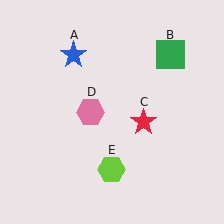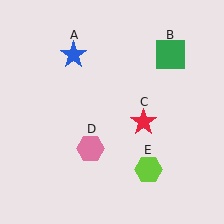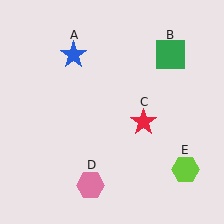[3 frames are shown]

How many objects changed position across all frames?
2 objects changed position: pink hexagon (object D), lime hexagon (object E).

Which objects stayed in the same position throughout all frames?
Blue star (object A) and green square (object B) and red star (object C) remained stationary.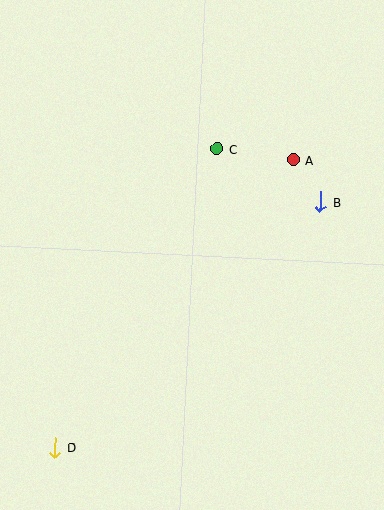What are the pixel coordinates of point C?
Point C is at (217, 149).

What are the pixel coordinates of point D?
Point D is at (55, 448).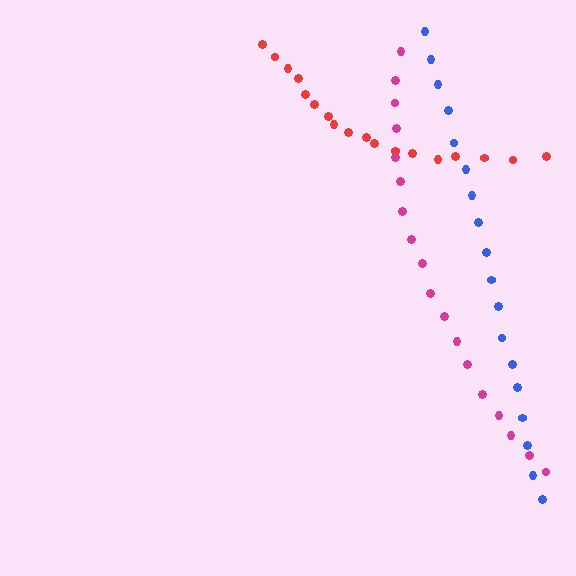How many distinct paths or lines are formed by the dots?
There are 3 distinct paths.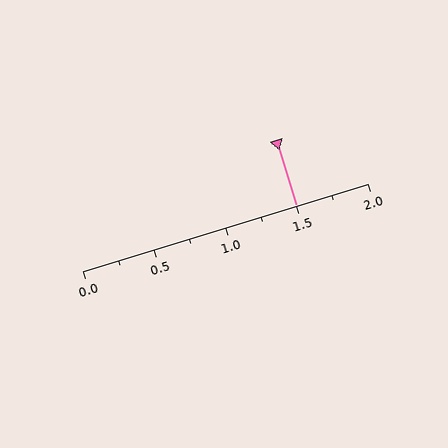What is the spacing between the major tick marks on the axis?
The major ticks are spaced 0.5 apart.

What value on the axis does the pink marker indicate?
The marker indicates approximately 1.5.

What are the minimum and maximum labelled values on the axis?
The axis runs from 0.0 to 2.0.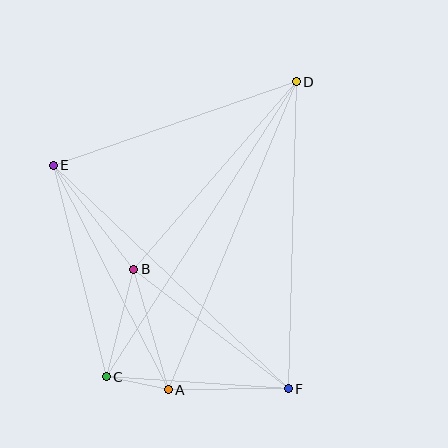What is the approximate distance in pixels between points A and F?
The distance between A and F is approximately 120 pixels.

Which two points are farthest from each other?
Points C and D are farthest from each other.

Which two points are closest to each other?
Points A and C are closest to each other.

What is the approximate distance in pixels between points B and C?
The distance between B and C is approximately 111 pixels.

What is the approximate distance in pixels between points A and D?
The distance between A and D is approximately 334 pixels.